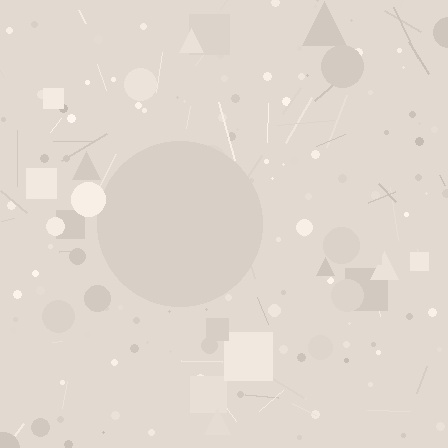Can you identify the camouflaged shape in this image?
The camouflaged shape is a circle.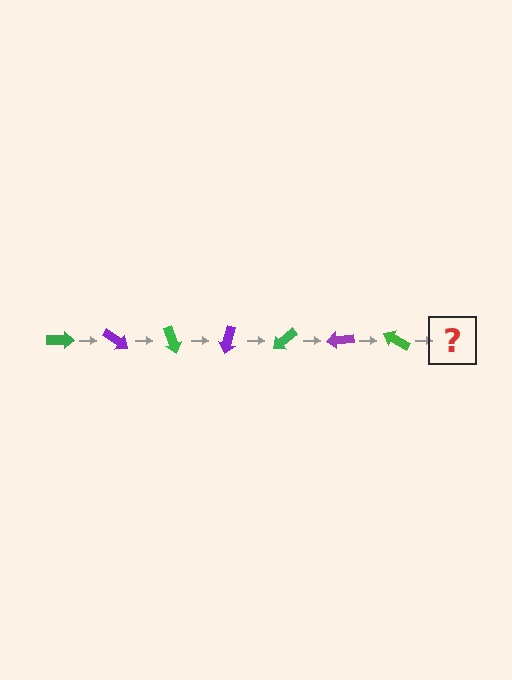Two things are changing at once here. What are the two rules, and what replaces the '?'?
The two rules are that it rotates 35 degrees each step and the color cycles through green and purple. The '?' should be a purple arrow, rotated 245 degrees from the start.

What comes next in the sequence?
The next element should be a purple arrow, rotated 245 degrees from the start.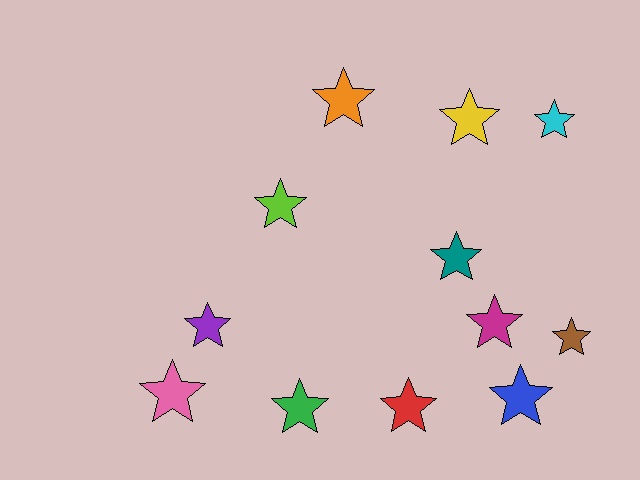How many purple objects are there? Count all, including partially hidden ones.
There is 1 purple object.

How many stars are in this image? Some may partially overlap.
There are 12 stars.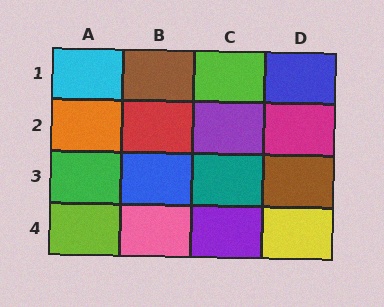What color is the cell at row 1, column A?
Cyan.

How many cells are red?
1 cell is red.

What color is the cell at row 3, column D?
Brown.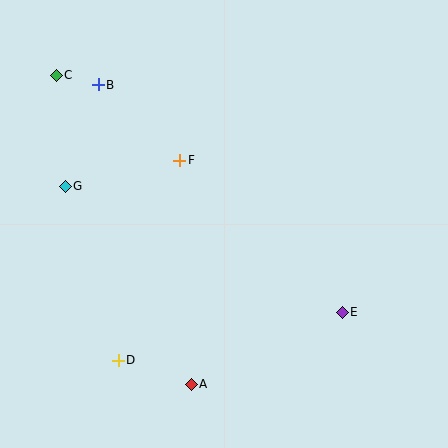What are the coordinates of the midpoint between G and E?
The midpoint between G and E is at (204, 249).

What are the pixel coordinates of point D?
Point D is at (118, 360).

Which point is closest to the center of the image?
Point F at (180, 160) is closest to the center.